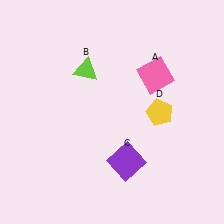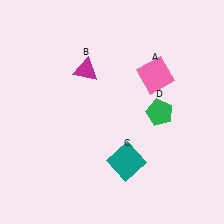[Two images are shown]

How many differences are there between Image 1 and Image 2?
There are 3 differences between the two images.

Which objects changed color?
B changed from lime to magenta. C changed from purple to teal. D changed from yellow to green.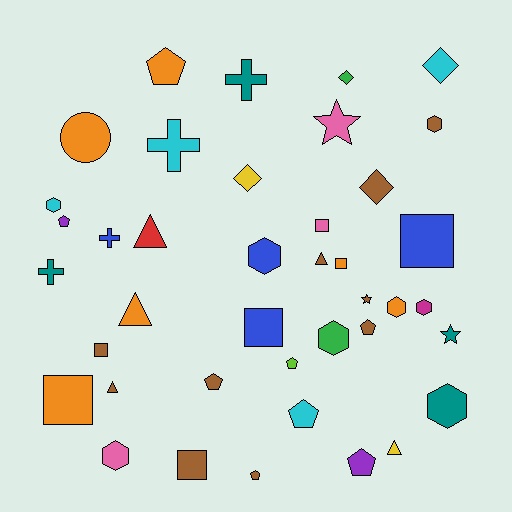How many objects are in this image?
There are 40 objects.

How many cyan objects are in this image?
There are 4 cyan objects.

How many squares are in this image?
There are 7 squares.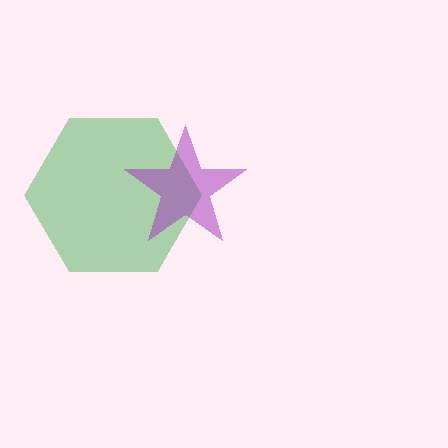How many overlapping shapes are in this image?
There are 2 overlapping shapes in the image.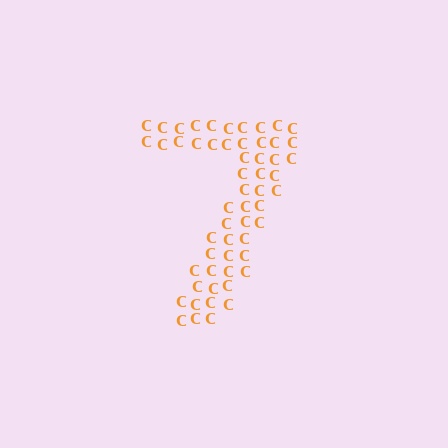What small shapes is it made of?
It is made of small letter C's.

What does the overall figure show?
The overall figure shows the digit 7.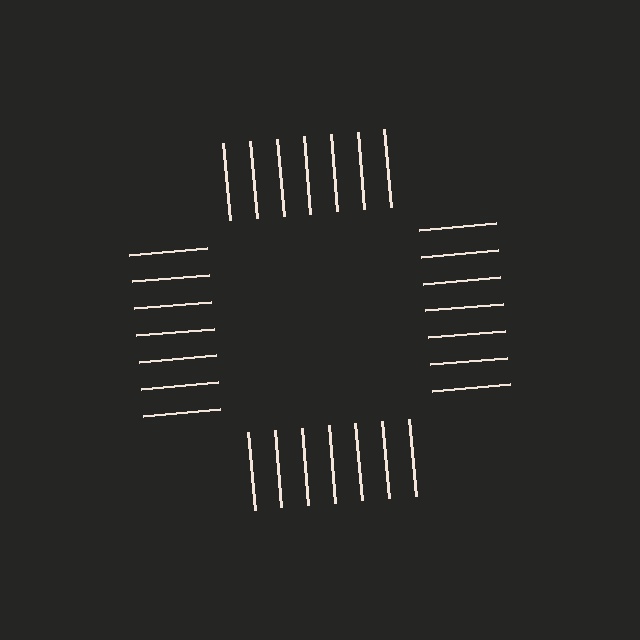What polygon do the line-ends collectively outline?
An illusory square — the line segments terminate on its edges but no continuous stroke is drawn.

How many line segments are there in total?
28 — 7 along each of the 4 edges.